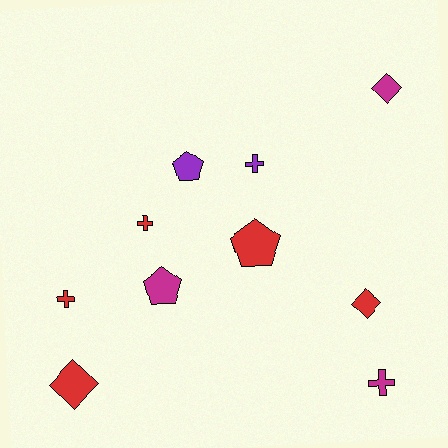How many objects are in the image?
There are 10 objects.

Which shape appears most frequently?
Cross, with 4 objects.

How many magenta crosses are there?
There is 1 magenta cross.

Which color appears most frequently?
Red, with 5 objects.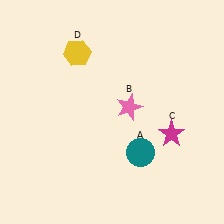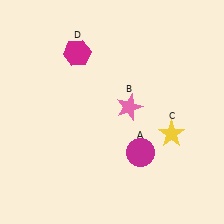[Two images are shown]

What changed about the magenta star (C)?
In Image 1, C is magenta. In Image 2, it changed to yellow.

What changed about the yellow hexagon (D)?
In Image 1, D is yellow. In Image 2, it changed to magenta.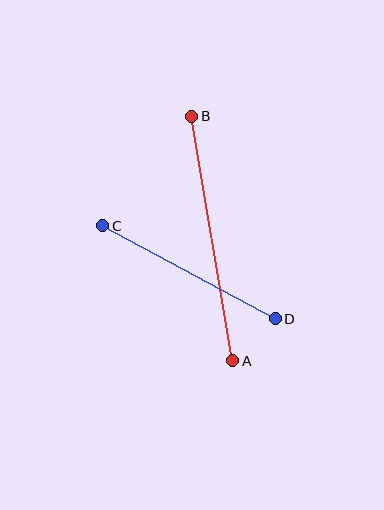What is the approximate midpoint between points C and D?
The midpoint is at approximately (189, 272) pixels.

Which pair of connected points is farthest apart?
Points A and B are farthest apart.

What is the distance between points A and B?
The distance is approximately 248 pixels.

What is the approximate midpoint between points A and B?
The midpoint is at approximately (212, 238) pixels.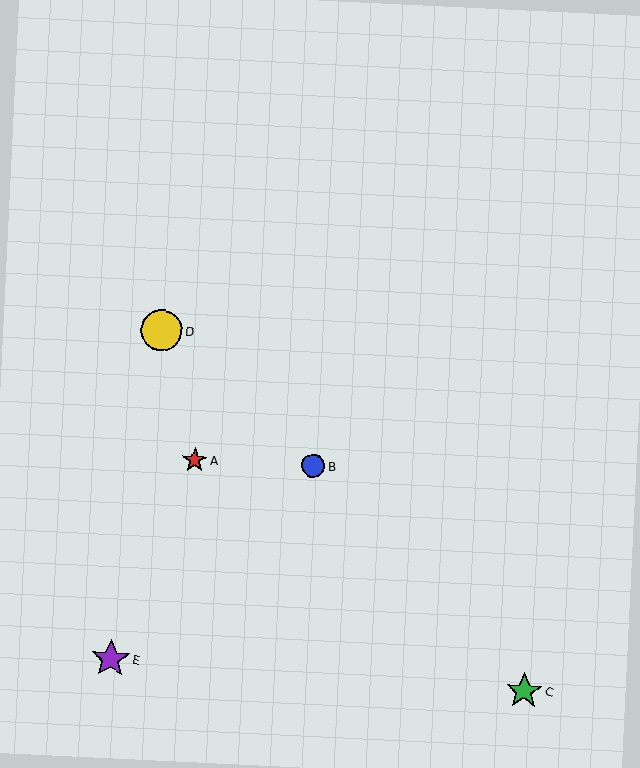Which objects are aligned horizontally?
Objects A, B are aligned horizontally.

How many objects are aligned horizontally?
2 objects (A, B) are aligned horizontally.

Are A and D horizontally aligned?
No, A is at y≈460 and D is at y≈330.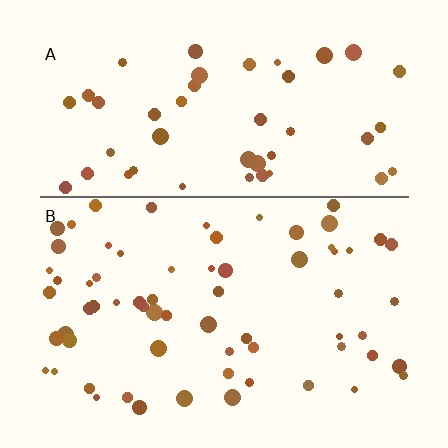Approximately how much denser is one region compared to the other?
Approximately 1.3× — region B over region A.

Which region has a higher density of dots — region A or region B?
B (the bottom).